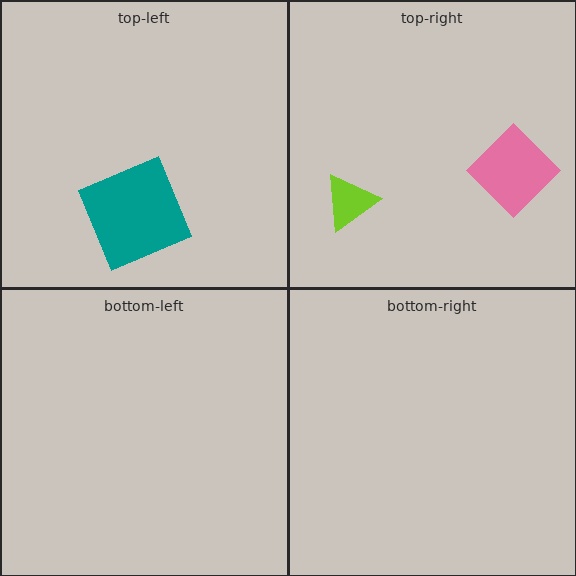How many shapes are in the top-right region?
2.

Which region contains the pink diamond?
The top-right region.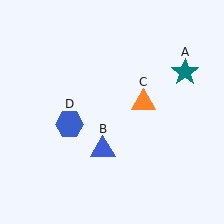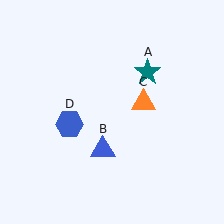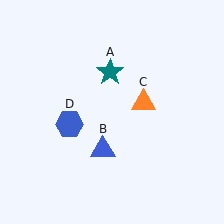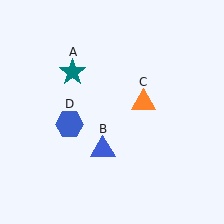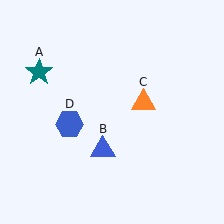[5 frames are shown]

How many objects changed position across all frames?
1 object changed position: teal star (object A).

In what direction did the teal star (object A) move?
The teal star (object A) moved left.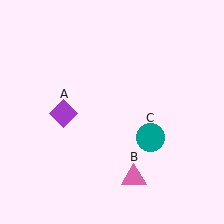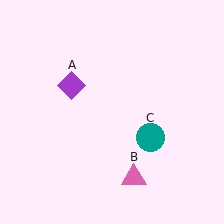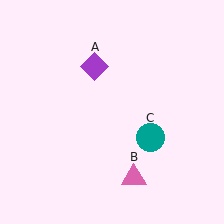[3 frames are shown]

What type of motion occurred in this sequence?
The purple diamond (object A) rotated clockwise around the center of the scene.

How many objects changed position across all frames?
1 object changed position: purple diamond (object A).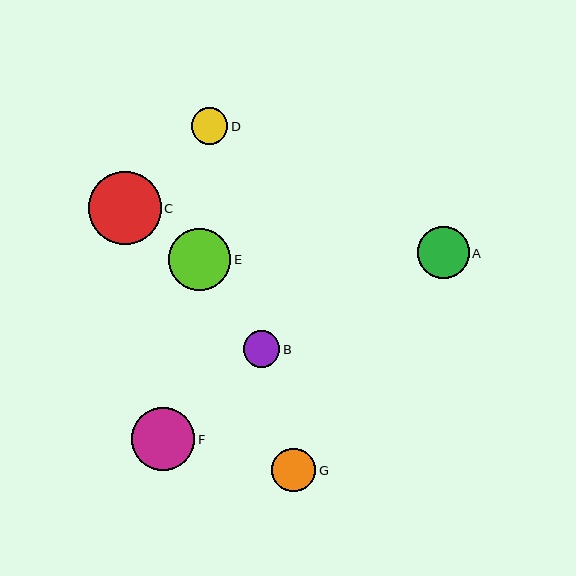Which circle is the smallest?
Circle D is the smallest with a size of approximately 36 pixels.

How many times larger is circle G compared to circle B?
Circle G is approximately 1.2 times the size of circle B.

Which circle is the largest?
Circle C is the largest with a size of approximately 73 pixels.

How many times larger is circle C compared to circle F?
Circle C is approximately 1.2 times the size of circle F.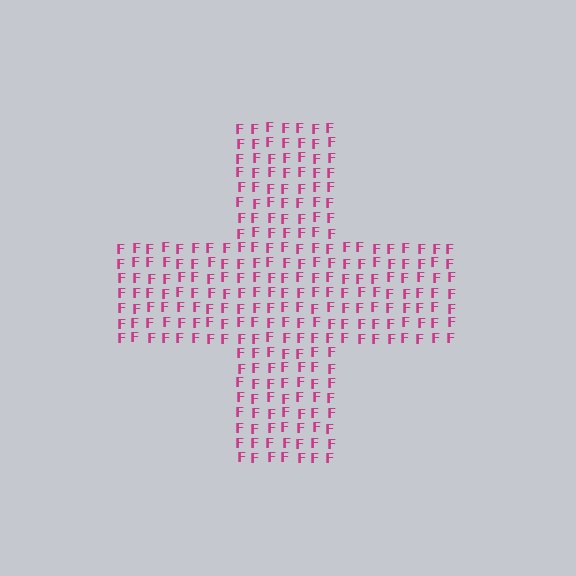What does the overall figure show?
The overall figure shows a cross.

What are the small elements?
The small elements are letter F's.